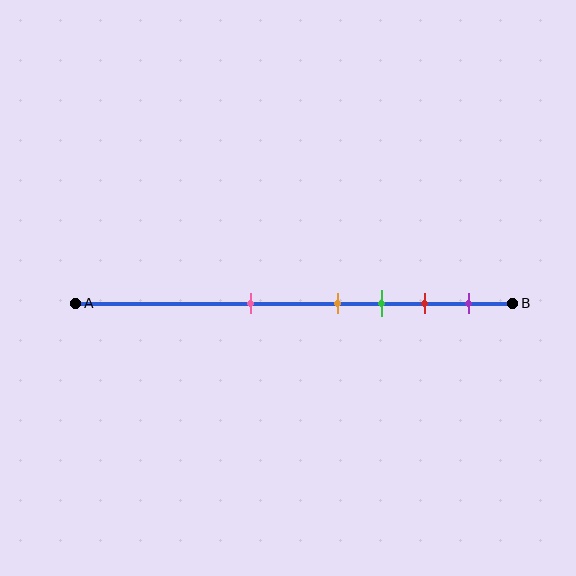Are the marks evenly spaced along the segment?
No, the marks are not evenly spaced.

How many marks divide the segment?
There are 5 marks dividing the segment.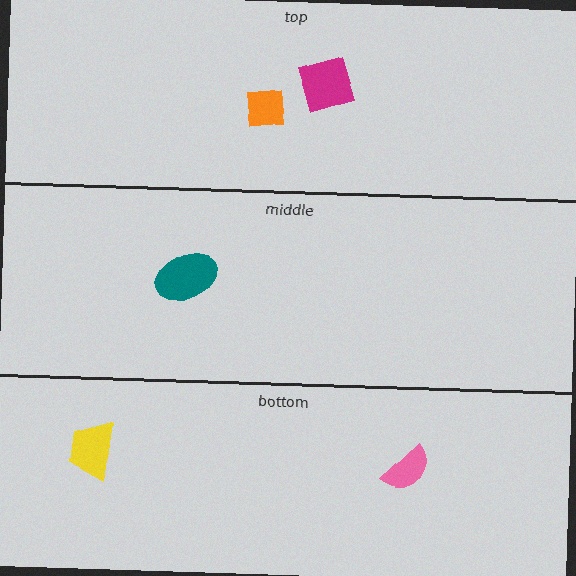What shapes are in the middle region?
The teal ellipse.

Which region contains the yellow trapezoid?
The bottom region.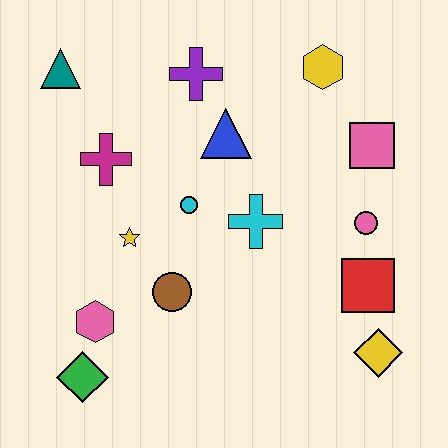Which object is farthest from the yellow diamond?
The teal triangle is farthest from the yellow diamond.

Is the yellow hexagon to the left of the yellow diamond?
Yes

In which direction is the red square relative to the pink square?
The red square is below the pink square.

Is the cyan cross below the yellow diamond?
No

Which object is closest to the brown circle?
The yellow star is closest to the brown circle.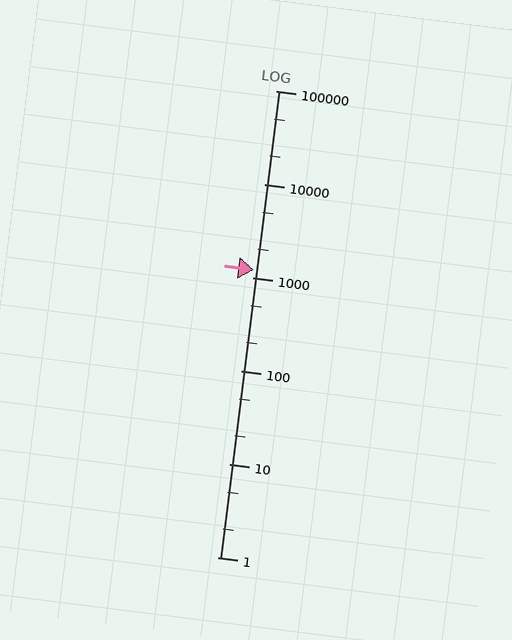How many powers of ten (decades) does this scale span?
The scale spans 5 decades, from 1 to 100000.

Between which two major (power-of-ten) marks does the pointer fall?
The pointer is between 1000 and 10000.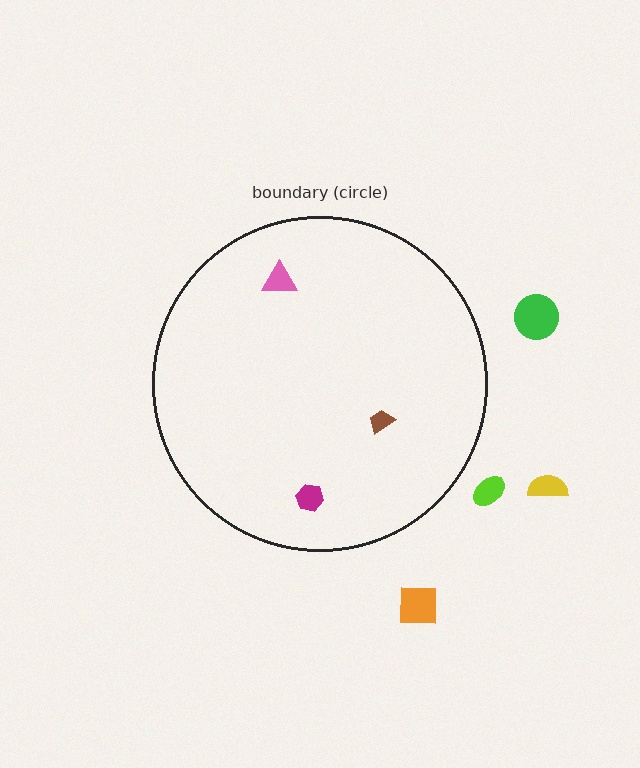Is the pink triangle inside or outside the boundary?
Inside.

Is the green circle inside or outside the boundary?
Outside.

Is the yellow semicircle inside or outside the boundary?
Outside.